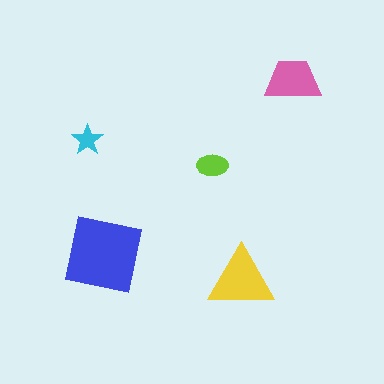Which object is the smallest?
The cyan star.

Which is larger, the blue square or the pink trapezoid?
The blue square.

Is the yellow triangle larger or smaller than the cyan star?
Larger.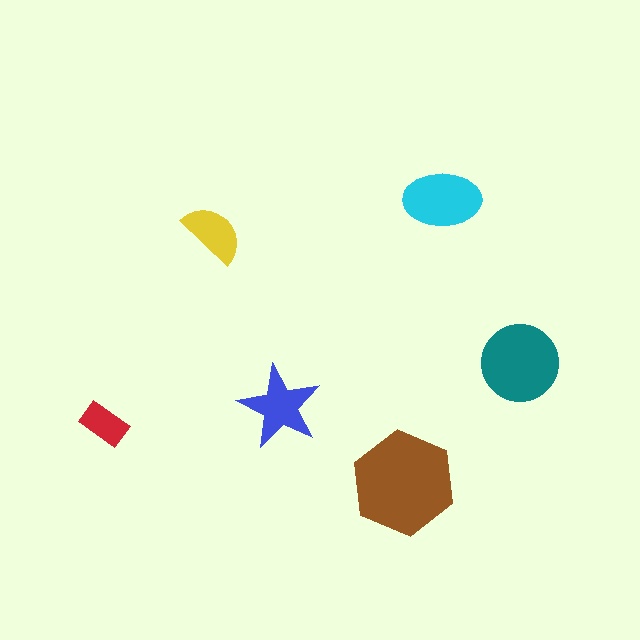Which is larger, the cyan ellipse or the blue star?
The cyan ellipse.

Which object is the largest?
The brown hexagon.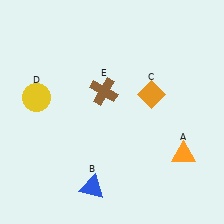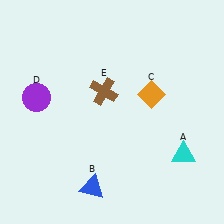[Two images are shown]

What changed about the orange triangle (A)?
In Image 1, A is orange. In Image 2, it changed to cyan.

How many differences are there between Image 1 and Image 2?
There are 2 differences between the two images.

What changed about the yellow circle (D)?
In Image 1, D is yellow. In Image 2, it changed to purple.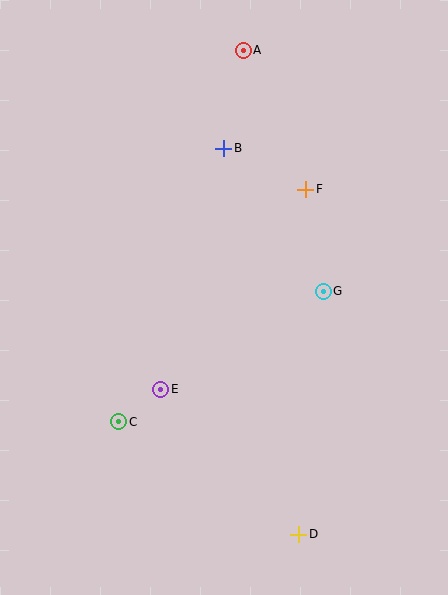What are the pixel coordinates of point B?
Point B is at (224, 148).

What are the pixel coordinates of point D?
Point D is at (299, 534).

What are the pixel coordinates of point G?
Point G is at (323, 291).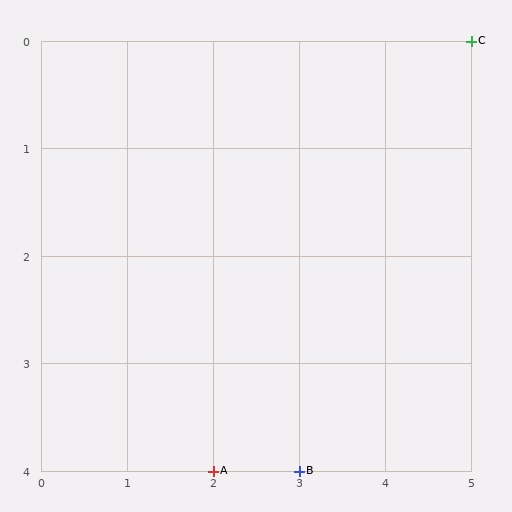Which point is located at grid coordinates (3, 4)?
Point B is at (3, 4).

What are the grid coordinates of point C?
Point C is at grid coordinates (5, 0).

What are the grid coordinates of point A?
Point A is at grid coordinates (2, 4).